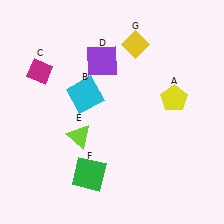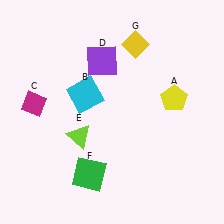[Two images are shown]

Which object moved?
The magenta diamond (C) moved down.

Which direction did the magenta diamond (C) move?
The magenta diamond (C) moved down.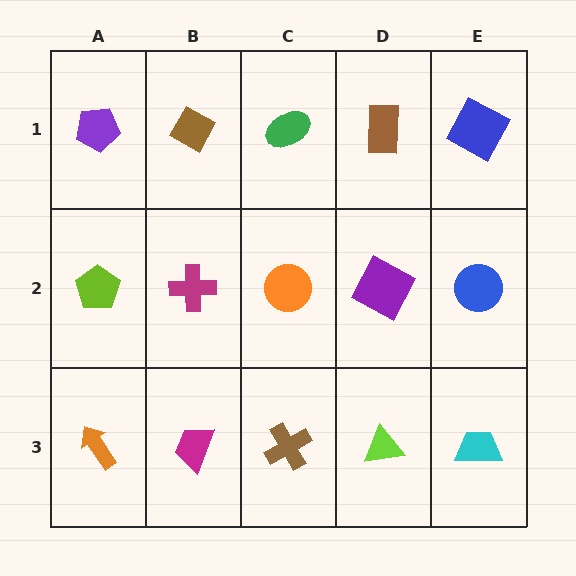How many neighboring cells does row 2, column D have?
4.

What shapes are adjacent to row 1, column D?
A purple square (row 2, column D), a green ellipse (row 1, column C), a blue square (row 1, column E).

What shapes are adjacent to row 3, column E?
A blue circle (row 2, column E), a lime triangle (row 3, column D).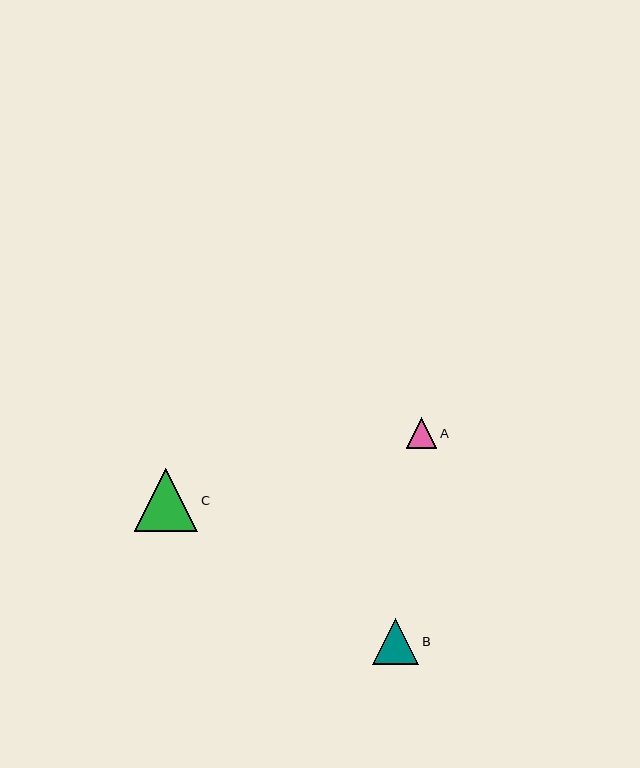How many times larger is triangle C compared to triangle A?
Triangle C is approximately 2.1 times the size of triangle A.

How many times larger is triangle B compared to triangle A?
Triangle B is approximately 1.5 times the size of triangle A.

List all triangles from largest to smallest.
From largest to smallest: C, B, A.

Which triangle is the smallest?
Triangle A is the smallest with a size of approximately 31 pixels.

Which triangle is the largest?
Triangle C is the largest with a size of approximately 64 pixels.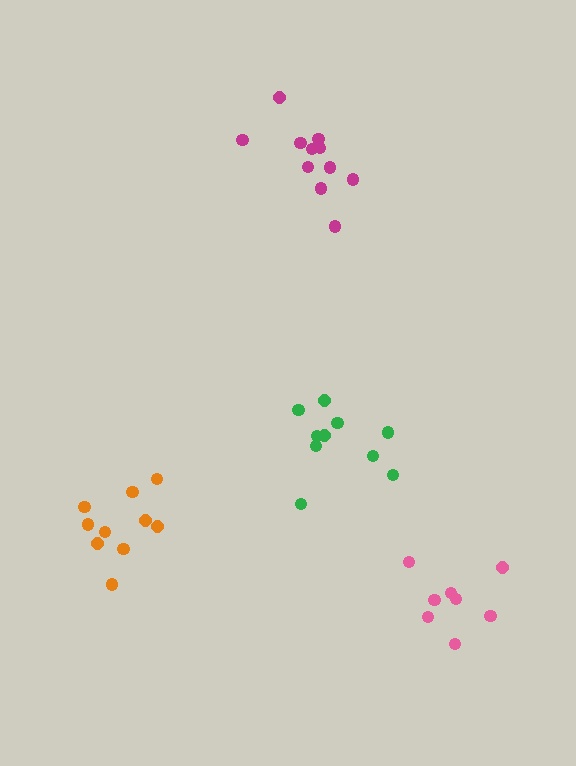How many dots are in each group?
Group 1: 10 dots, Group 2: 11 dots, Group 3: 10 dots, Group 4: 8 dots (39 total).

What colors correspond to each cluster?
The clusters are colored: orange, magenta, green, pink.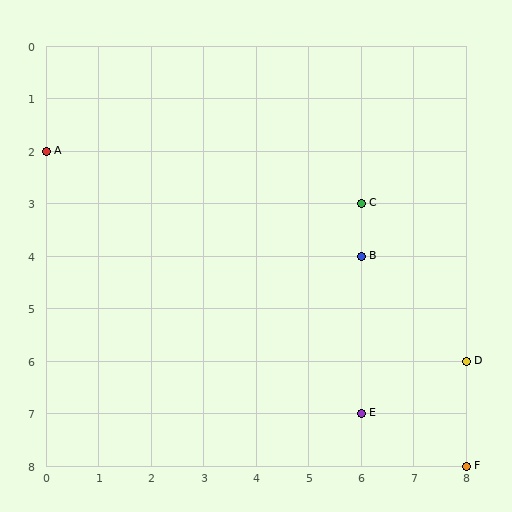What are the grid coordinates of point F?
Point F is at grid coordinates (8, 8).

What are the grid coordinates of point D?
Point D is at grid coordinates (8, 6).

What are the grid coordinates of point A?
Point A is at grid coordinates (0, 2).